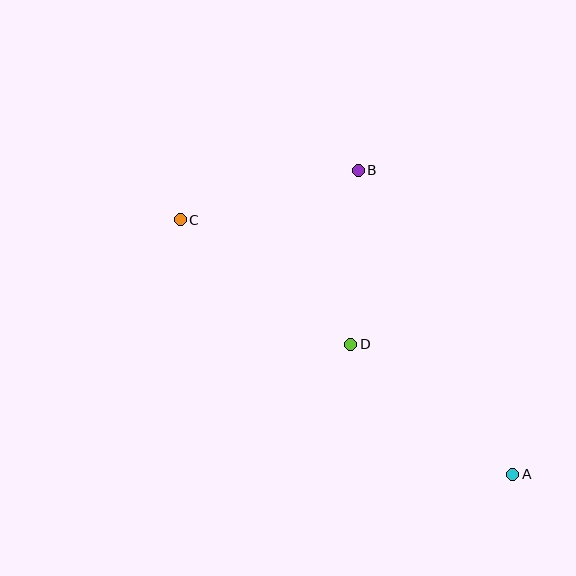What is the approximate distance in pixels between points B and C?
The distance between B and C is approximately 185 pixels.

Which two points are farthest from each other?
Points A and C are farthest from each other.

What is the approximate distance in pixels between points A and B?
The distance between A and B is approximately 341 pixels.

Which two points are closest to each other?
Points B and D are closest to each other.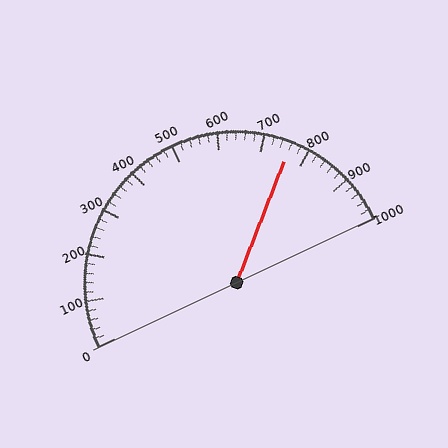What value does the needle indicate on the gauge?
The needle indicates approximately 760.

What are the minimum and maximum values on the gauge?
The gauge ranges from 0 to 1000.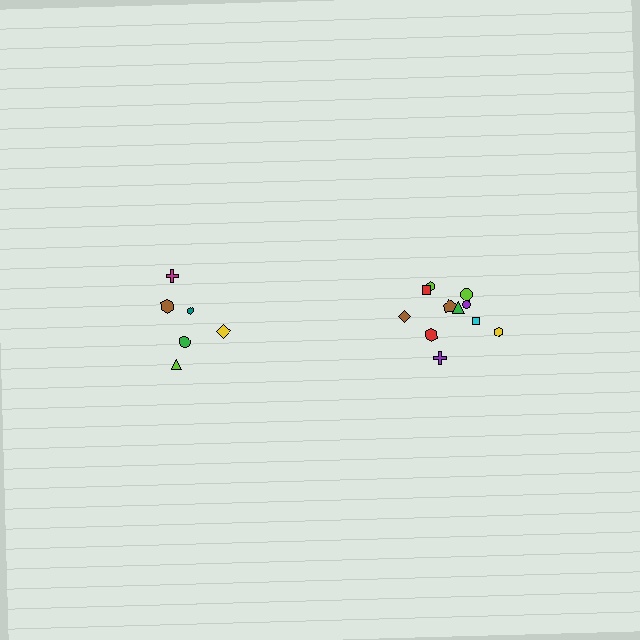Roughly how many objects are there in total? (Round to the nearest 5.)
Roughly 20 objects in total.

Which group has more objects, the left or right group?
The right group.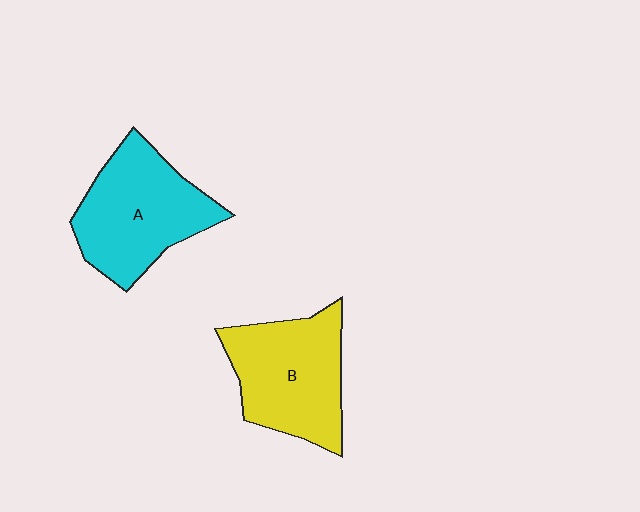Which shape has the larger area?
Shape A (cyan).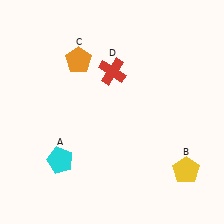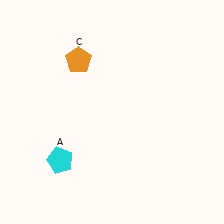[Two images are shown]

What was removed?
The red cross (D), the yellow pentagon (B) were removed in Image 2.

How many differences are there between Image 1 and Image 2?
There are 2 differences between the two images.